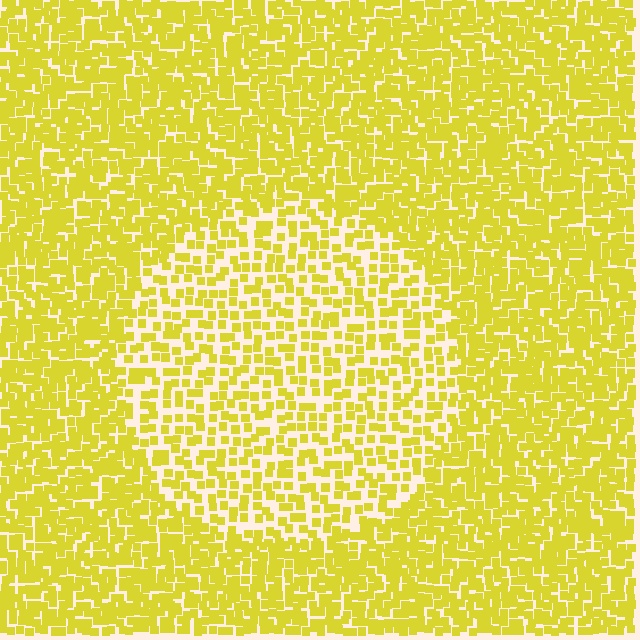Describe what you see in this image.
The image contains small yellow elements arranged at two different densities. A circle-shaped region is visible where the elements are less densely packed than the surrounding area.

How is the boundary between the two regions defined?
The boundary is defined by a change in element density (approximately 1.9x ratio). All elements are the same color, size, and shape.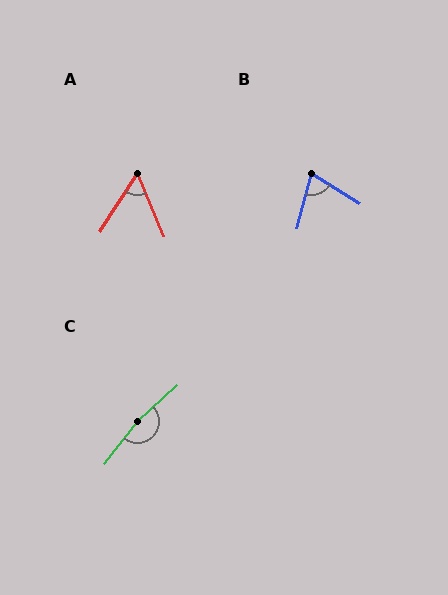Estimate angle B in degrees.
Approximately 74 degrees.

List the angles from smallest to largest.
A (56°), B (74°), C (170°).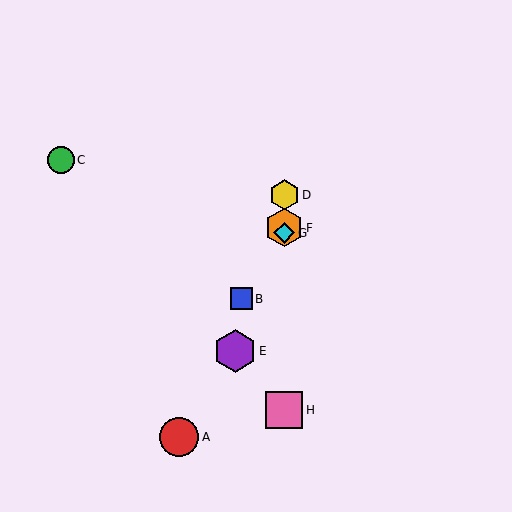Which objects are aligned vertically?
Objects D, F, G, H are aligned vertically.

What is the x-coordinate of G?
Object G is at x≈284.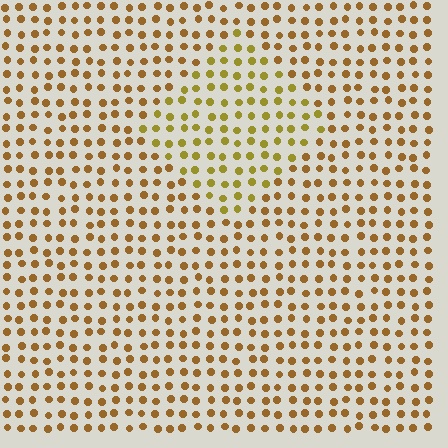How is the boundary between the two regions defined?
The boundary is defined purely by a slight shift in hue (about 23 degrees). Spacing, size, and orientation are identical on both sides.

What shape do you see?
I see a diamond.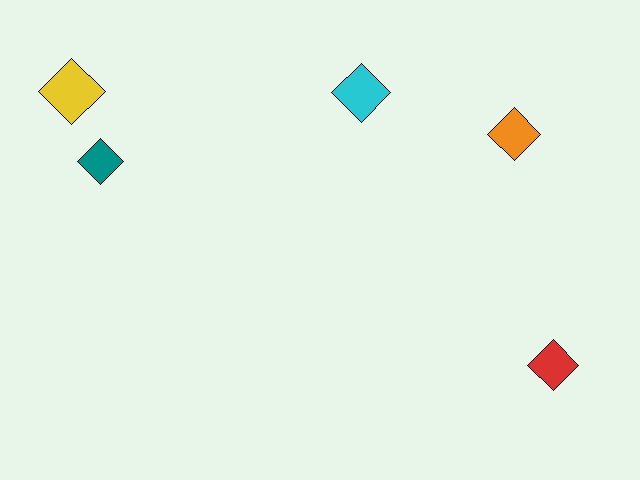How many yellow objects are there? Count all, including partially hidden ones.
There is 1 yellow object.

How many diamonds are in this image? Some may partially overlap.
There are 5 diamonds.